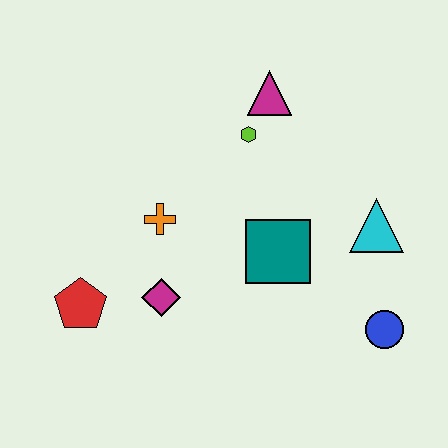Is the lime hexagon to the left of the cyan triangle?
Yes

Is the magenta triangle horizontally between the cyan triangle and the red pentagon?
Yes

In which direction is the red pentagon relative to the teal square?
The red pentagon is to the left of the teal square.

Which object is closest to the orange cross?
The magenta diamond is closest to the orange cross.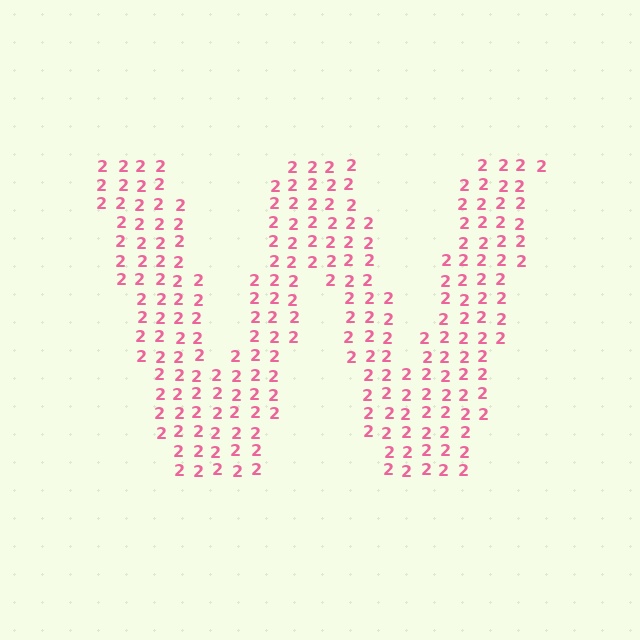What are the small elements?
The small elements are digit 2's.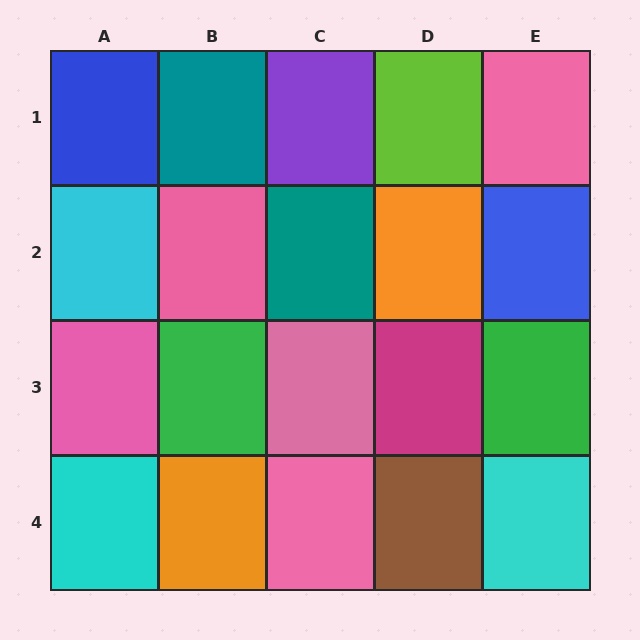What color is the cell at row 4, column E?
Cyan.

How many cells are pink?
5 cells are pink.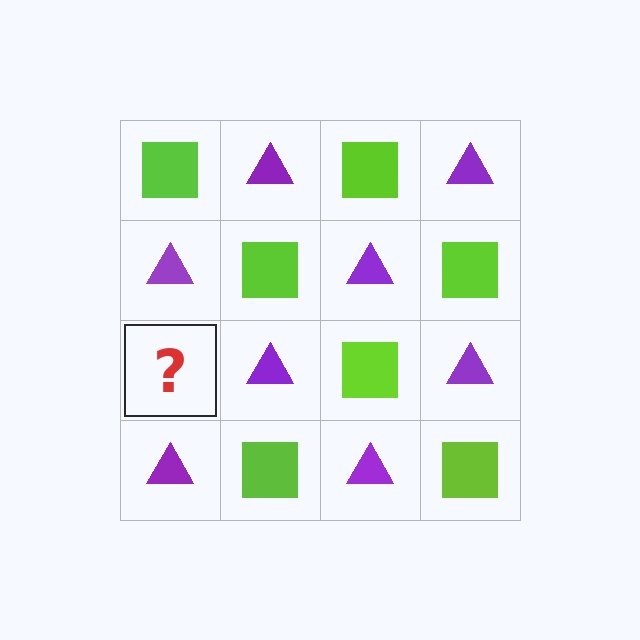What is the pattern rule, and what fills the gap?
The rule is that it alternates lime square and purple triangle in a checkerboard pattern. The gap should be filled with a lime square.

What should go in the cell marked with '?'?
The missing cell should contain a lime square.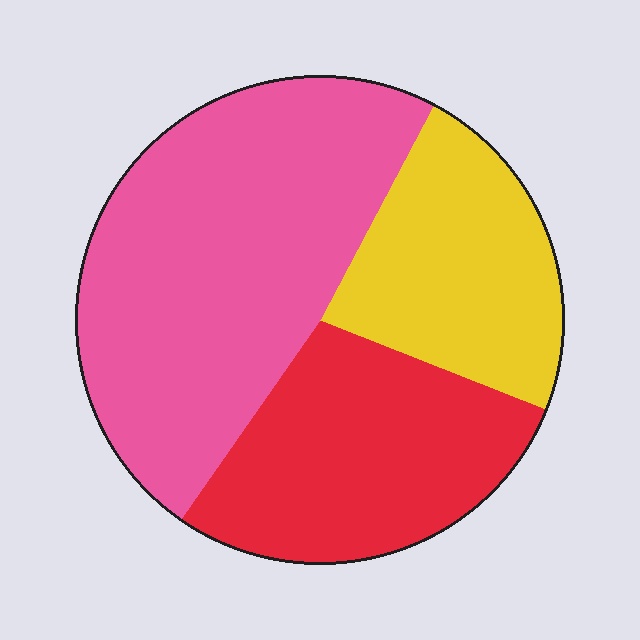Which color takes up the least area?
Yellow, at roughly 25%.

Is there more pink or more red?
Pink.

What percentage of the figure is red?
Red covers around 30% of the figure.